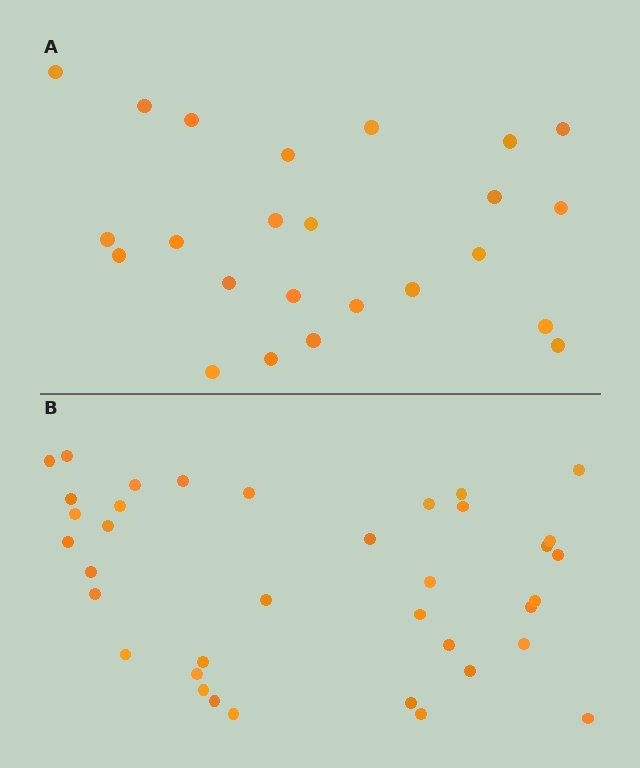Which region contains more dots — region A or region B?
Region B (the bottom region) has more dots.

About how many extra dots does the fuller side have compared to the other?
Region B has approximately 15 more dots than region A.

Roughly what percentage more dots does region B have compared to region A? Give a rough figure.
About 55% more.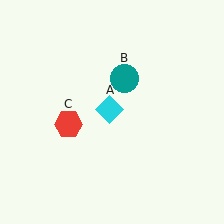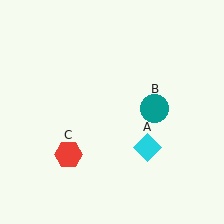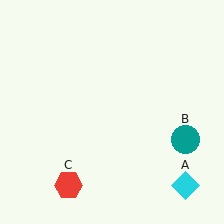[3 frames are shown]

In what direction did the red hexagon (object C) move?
The red hexagon (object C) moved down.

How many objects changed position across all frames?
3 objects changed position: cyan diamond (object A), teal circle (object B), red hexagon (object C).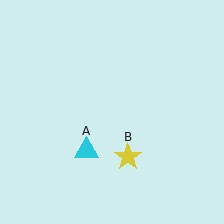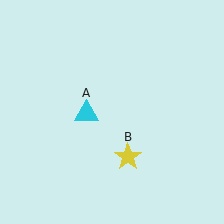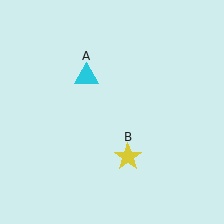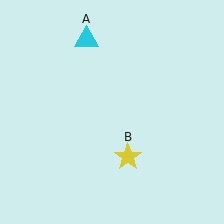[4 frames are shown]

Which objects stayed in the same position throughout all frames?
Yellow star (object B) remained stationary.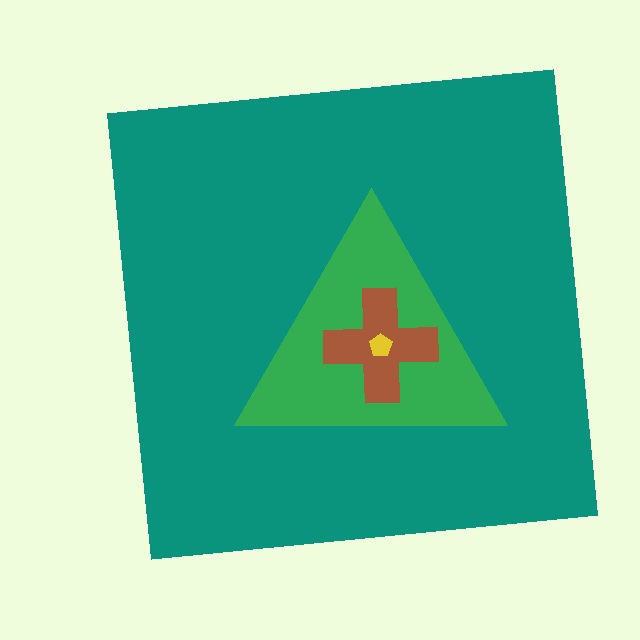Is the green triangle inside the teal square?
Yes.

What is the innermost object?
The yellow pentagon.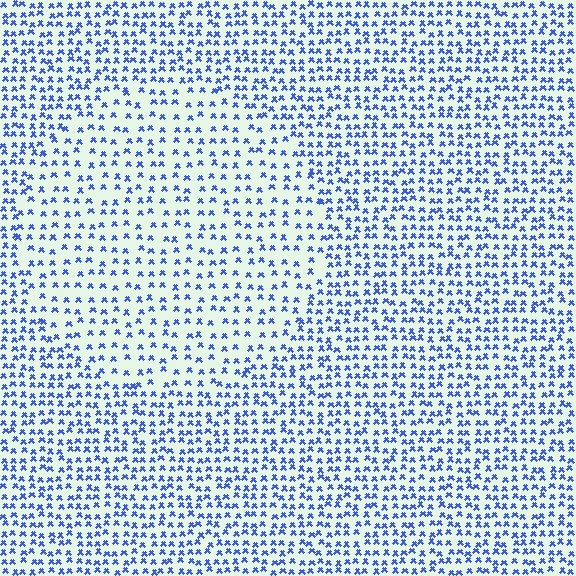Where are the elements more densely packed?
The elements are more densely packed outside the circle boundary.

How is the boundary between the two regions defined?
The boundary is defined by a change in element density (approximately 1.7x ratio). All elements are the same color, size, and shape.